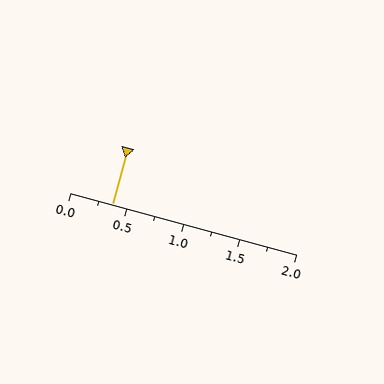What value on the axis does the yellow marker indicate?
The marker indicates approximately 0.38.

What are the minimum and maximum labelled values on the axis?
The axis runs from 0.0 to 2.0.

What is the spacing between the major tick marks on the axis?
The major ticks are spaced 0.5 apart.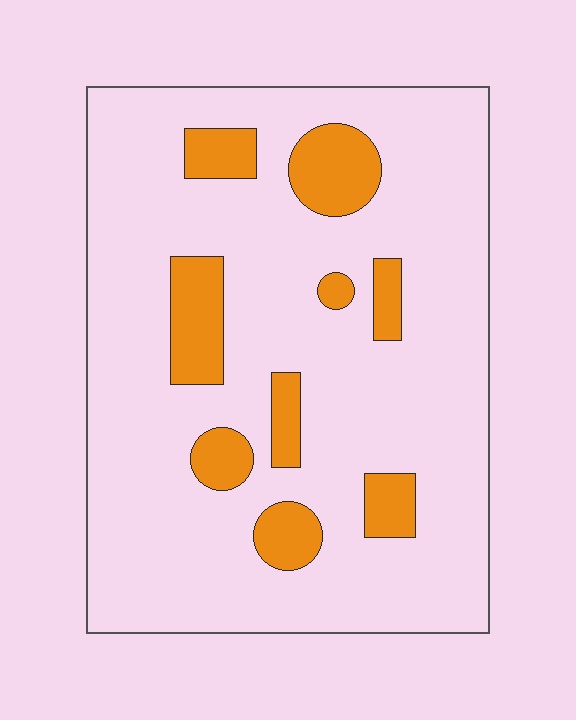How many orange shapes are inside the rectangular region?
9.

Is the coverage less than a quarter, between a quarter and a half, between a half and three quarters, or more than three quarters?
Less than a quarter.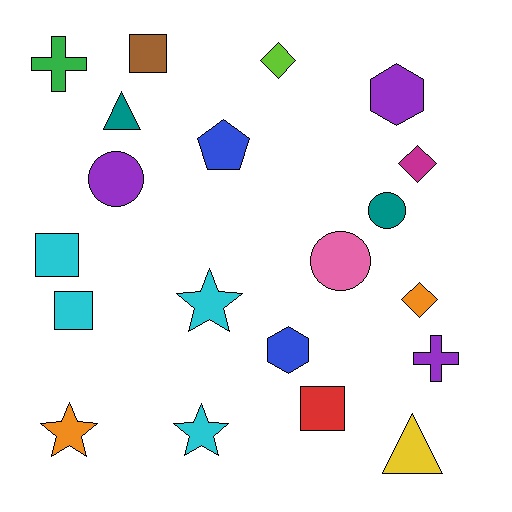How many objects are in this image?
There are 20 objects.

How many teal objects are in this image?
There are 2 teal objects.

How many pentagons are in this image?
There is 1 pentagon.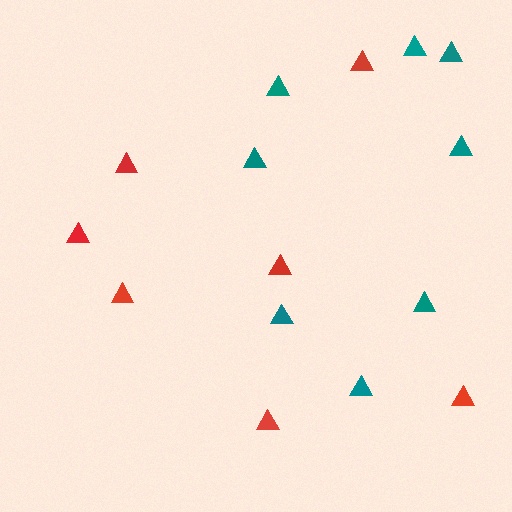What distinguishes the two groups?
There are 2 groups: one group of red triangles (7) and one group of teal triangles (8).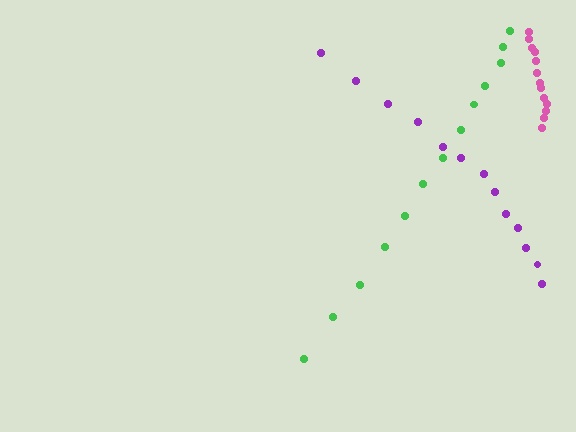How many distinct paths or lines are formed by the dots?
There are 3 distinct paths.